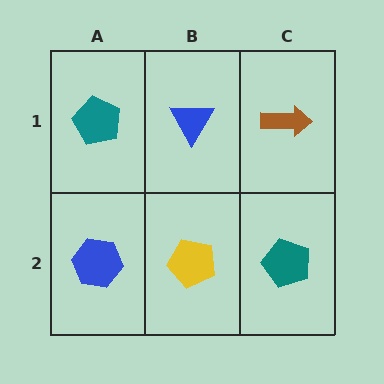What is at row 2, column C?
A teal pentagon.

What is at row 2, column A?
A blue hexagon.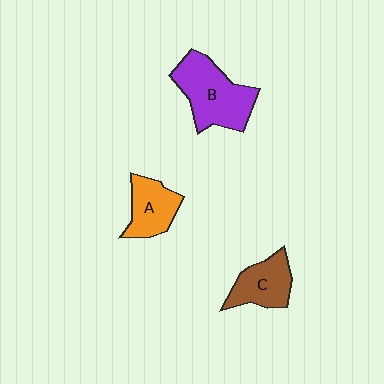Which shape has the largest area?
Shape B (purple).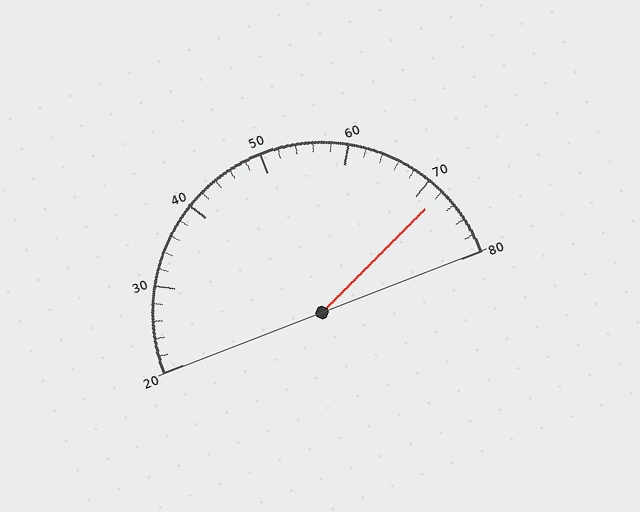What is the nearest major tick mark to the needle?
The nearest major tick mark is 70.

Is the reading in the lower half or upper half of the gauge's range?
The reading is in the upper half of the range (20 to 80).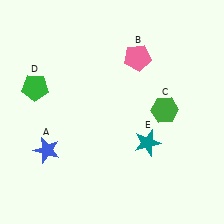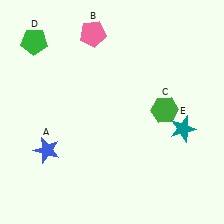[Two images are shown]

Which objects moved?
The objects that moved are: the pink pentagon (B), the green pentagon (D), the teal star (E).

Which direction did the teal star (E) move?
The teal star (E) moved right.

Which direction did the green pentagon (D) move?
The green pentagon (D) moved up.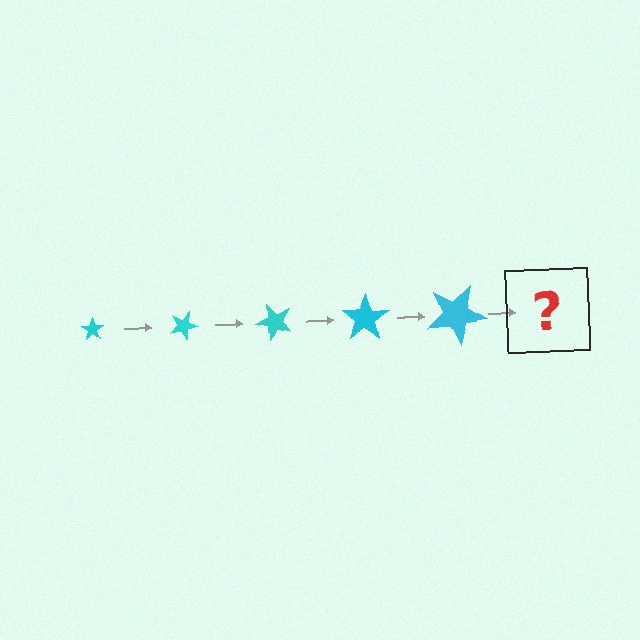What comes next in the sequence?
The next element should be a star, larger than the previous one and rotated 125 degrees from the start.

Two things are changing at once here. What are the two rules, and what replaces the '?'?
The two rules are that the star grows larger each step and it rotates 25 degrees each step. The '?' should be a star, larger than the previous one and rotated 125 degrees from the start.